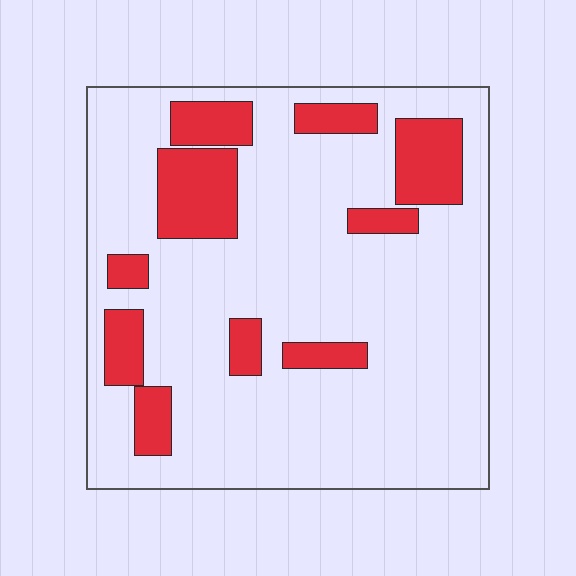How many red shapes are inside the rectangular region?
10.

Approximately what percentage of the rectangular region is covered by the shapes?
Approximately 20%.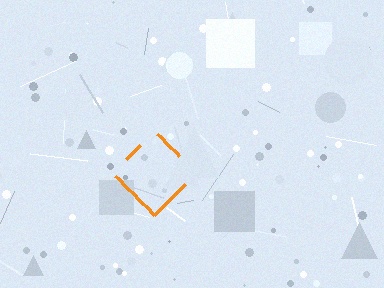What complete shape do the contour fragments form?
The contour fragments form a diamond.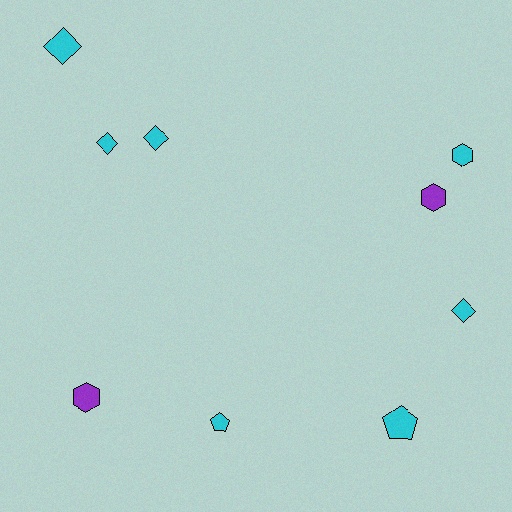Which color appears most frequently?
Cyan, with 7 objects.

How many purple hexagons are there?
There are 2 purple hexagons.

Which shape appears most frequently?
Diamond, with 4 objects.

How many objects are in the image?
There are 9 objects.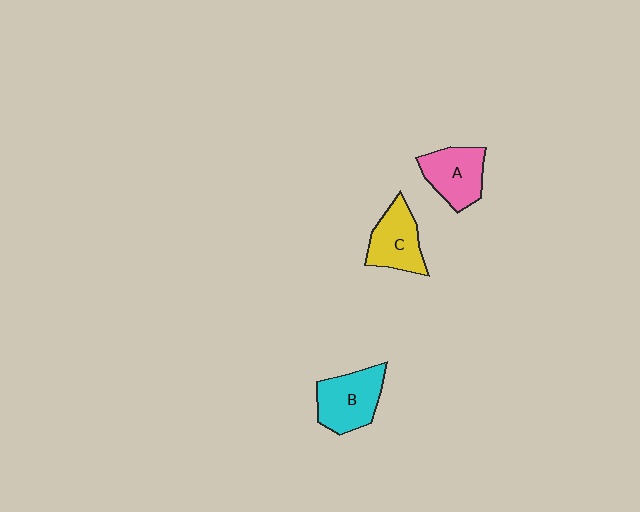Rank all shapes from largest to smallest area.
From largest to smallest: B (cyan), A (pink), C (yellow).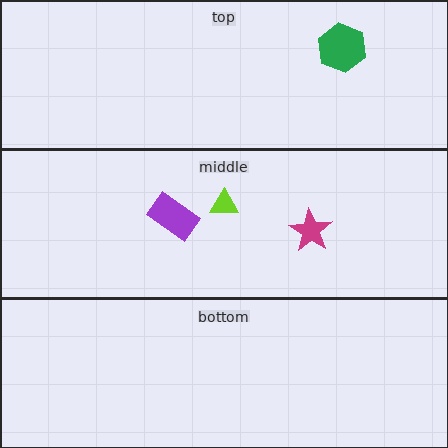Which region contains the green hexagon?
The top region.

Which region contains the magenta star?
The middle region.